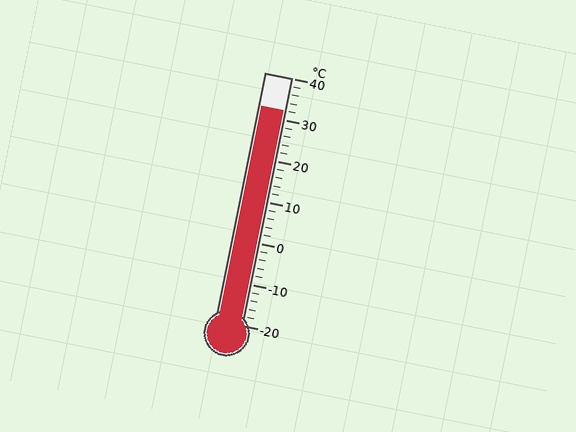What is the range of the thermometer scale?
The thermometer scale ranges from -20°C to 40°C.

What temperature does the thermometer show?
The thermometer shows approximately 32°C.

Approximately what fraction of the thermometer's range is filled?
The thermometer is filled to approximately 85% of its range.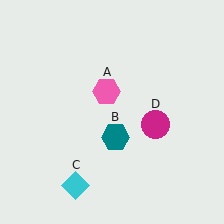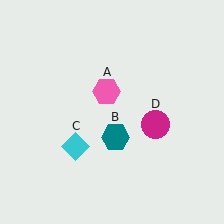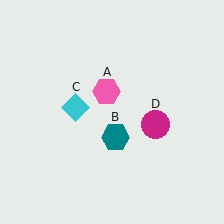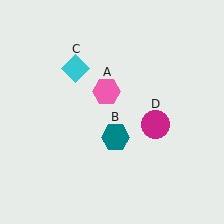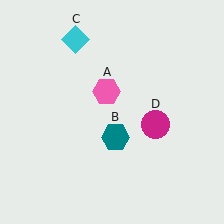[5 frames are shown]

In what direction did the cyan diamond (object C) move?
The cyan diamond (object C) moved up.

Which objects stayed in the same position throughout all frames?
Pink hexagon (object A) and teal hexagon (object B) and magenta circle (object D) remained stationary.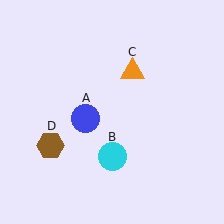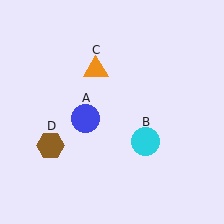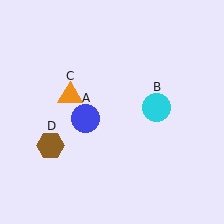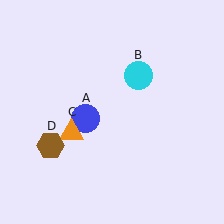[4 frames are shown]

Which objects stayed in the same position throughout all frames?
Blue circle (object A) and brown hexagon (object D) remained stationary.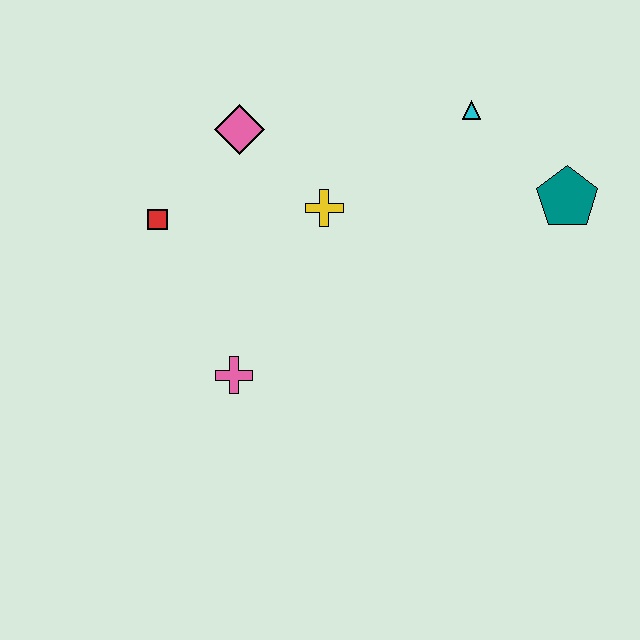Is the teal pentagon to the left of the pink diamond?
No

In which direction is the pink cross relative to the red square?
The pink cross is below the red square.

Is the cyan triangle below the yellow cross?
No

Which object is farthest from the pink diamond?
The teal pentagon is farthest from the pink diamond.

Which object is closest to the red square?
The pink diamond is closest to the red square.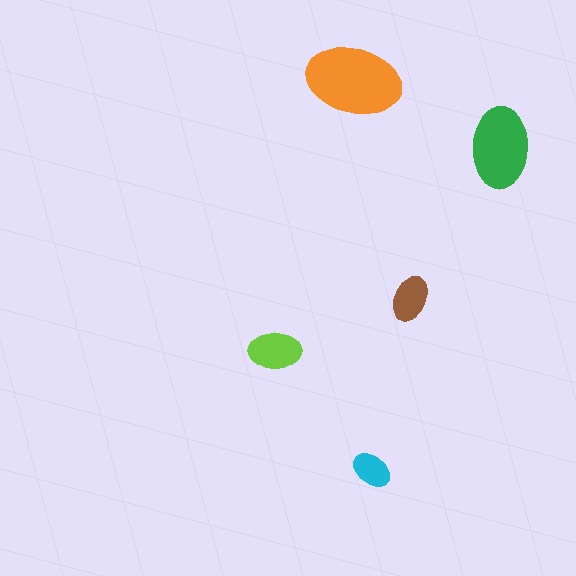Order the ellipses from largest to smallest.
the orange one, the green one, the lime one, the brown one, the cyan one.